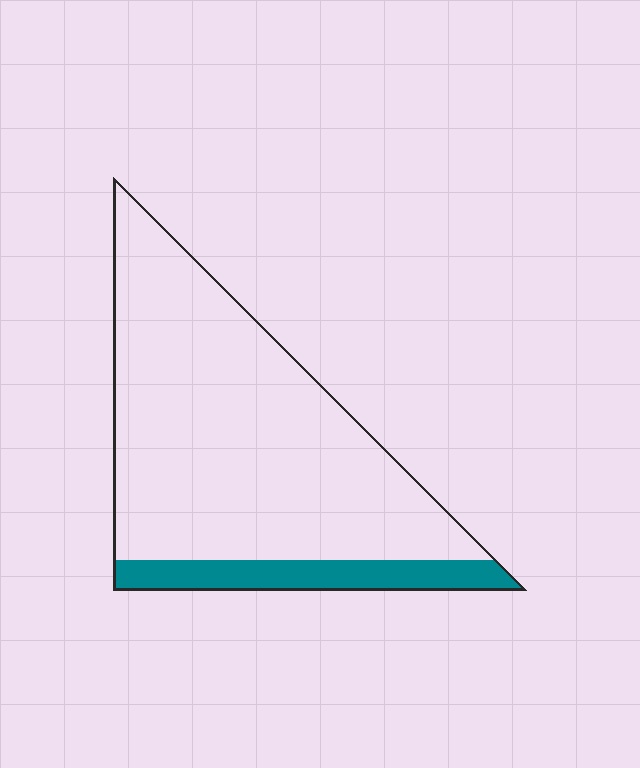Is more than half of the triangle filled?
No.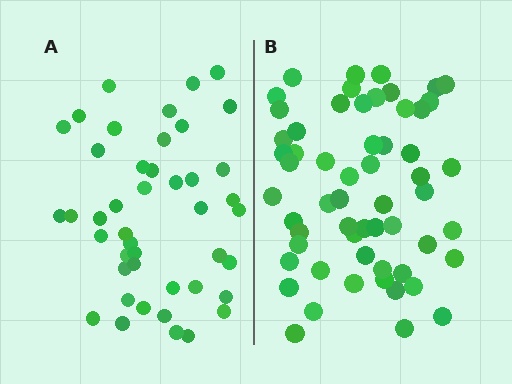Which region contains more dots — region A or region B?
Region B (the right region) has more dots.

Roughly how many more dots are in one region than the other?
Region B has approximately 15 more dots than region A.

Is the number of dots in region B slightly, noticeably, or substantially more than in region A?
Region B has noticeably more, but not dramatically so. The ratio is roughly 1.3 to 1.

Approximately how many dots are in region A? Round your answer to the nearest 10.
About 40 dots. (The exact count is 44, which rounds to 40.)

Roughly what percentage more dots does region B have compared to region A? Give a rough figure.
About 30% more.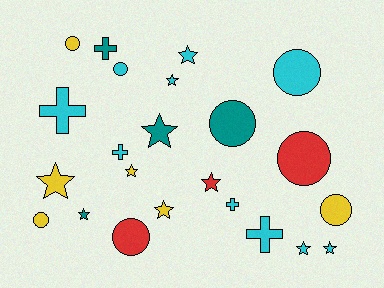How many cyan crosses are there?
There are 4 cyan crosses.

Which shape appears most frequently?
Star, with 10 objects.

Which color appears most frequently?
Cyan, with 10 objects.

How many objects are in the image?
There are 23 objects.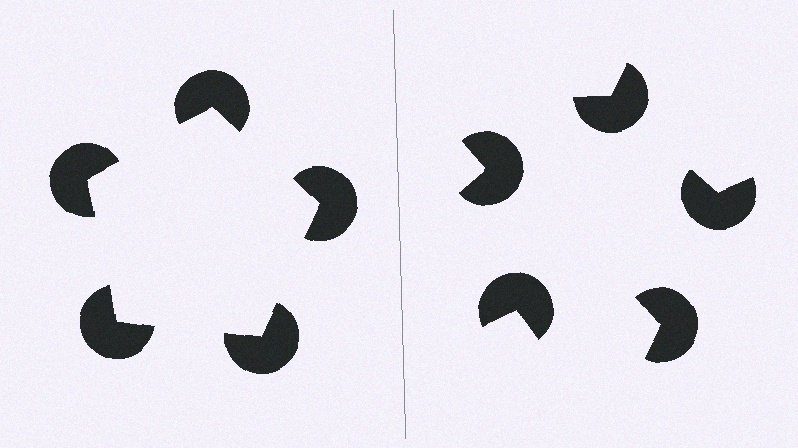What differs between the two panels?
The pac-man discs are positioned identically on both sides; only the wedge orientations differ. On the left they align to a pentagon; on the right they are misaligned.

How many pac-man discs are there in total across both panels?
10 — 5 on each side.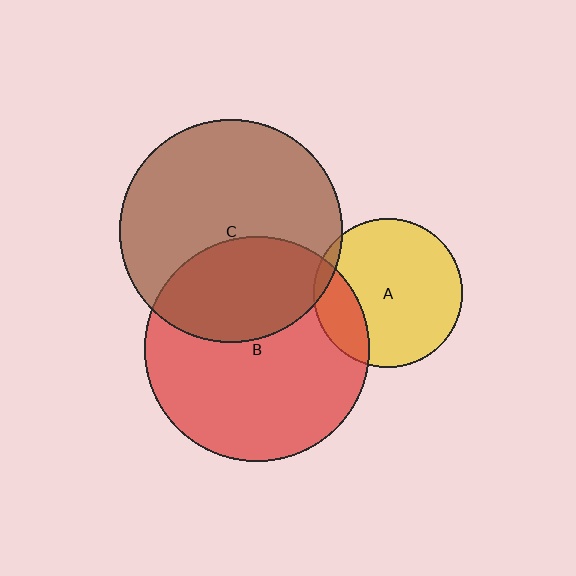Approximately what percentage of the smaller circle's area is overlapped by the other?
Approximately 5%.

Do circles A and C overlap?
Yes.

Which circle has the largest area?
Circle B (red).